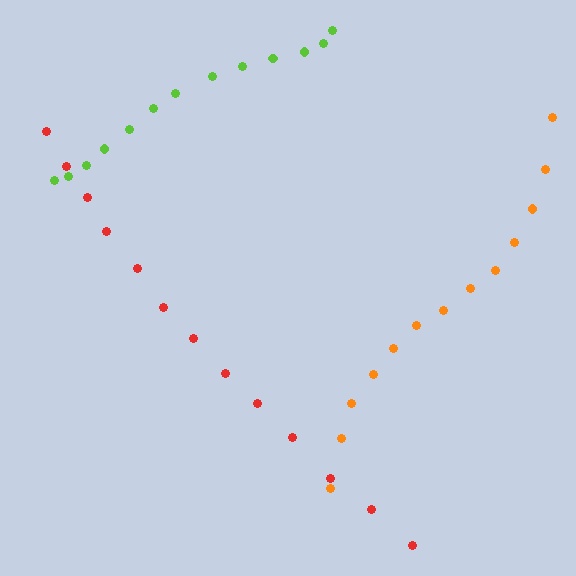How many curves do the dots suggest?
There are 3 distinct paths.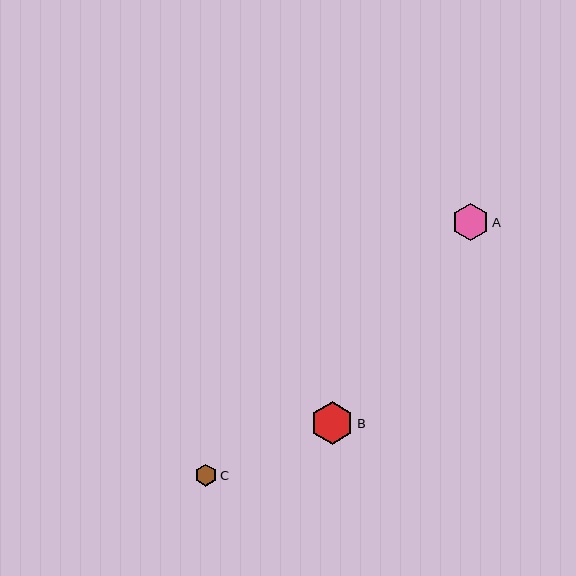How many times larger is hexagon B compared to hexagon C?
Hexagon B is approximately 1.9 times the size of hexagon C.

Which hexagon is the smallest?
Hexagon C is the smallest with a size of approximately 22 pixels.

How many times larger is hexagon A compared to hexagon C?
Hexagon A is approximately 1.7 times the size of hexagon C.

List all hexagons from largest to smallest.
From largest to smallest: B, A, C.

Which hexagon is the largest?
Hexagon B is the largest with a size of approximately 43 pixels.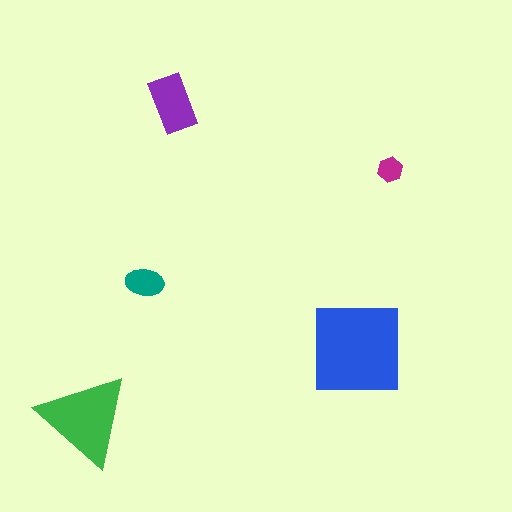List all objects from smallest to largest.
The magenta hexagon, the teal ellipse, the purple rectangle, the green triangle, the blue square.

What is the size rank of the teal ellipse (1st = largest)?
4th.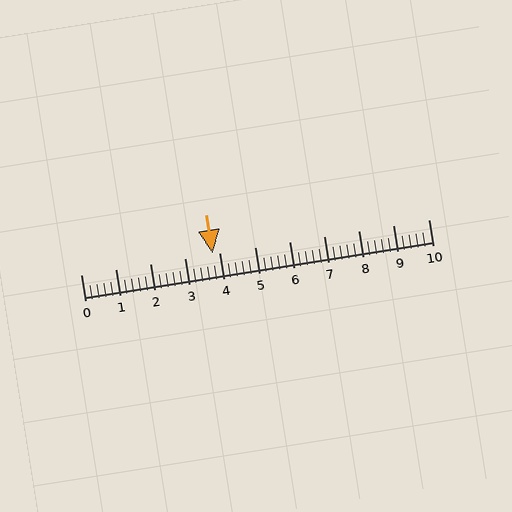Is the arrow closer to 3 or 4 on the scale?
The arrow is closer to 4.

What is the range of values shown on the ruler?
The ruler shows values from 0 to 10.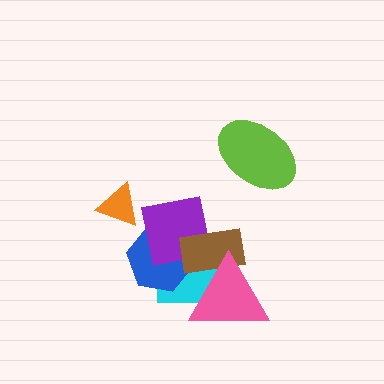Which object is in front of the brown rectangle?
The pink triangle is in front of the brown rectangle.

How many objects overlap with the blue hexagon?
3 objects overlap with the blue hexagon.